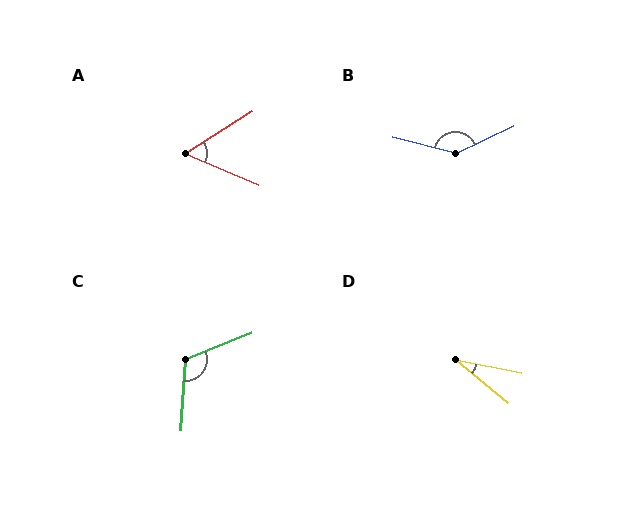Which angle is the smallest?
D, at approximately 28 degrees.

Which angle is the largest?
B, at approximately 141 degrees.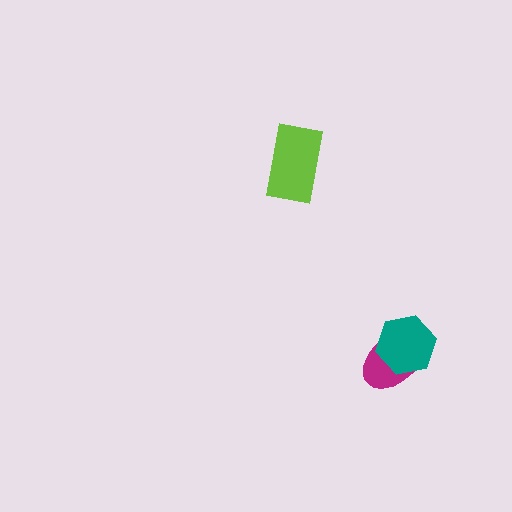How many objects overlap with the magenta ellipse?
1 object overlaps with the magenta ellipse.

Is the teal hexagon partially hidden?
No, no other shape covers it.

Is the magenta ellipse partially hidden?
Yes, it is partially covered by another shape.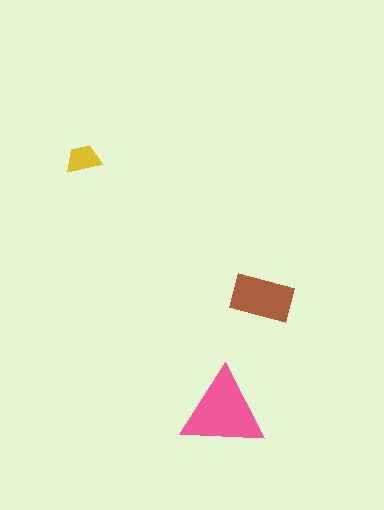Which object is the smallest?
The yellow trapezoid.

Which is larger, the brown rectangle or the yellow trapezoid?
The brown rectangle.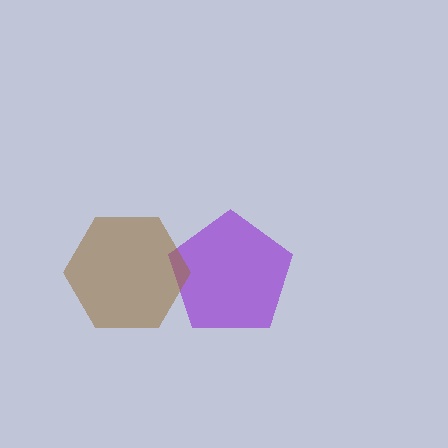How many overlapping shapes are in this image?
There are 2 overlapping shapes in the image.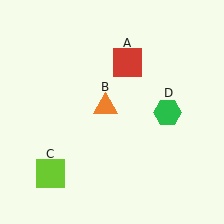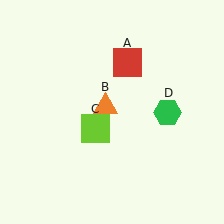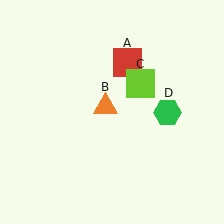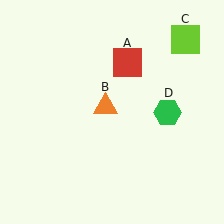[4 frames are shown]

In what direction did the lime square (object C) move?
The lime square (object C) moved up and to the right.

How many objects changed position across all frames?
1 object changed position: lime square (object C).